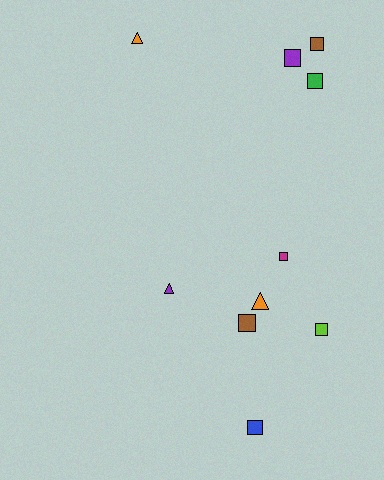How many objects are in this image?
There are 10 objects.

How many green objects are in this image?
There is 1 green object.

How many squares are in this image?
There are 7 squares.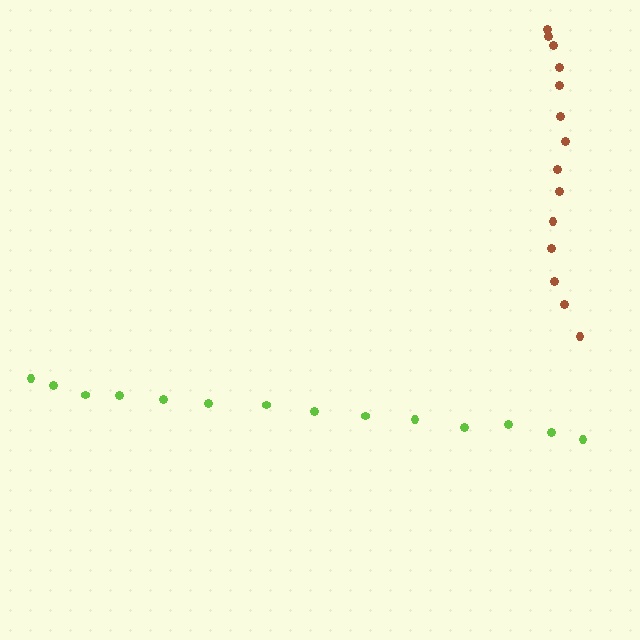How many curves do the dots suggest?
There are 2 distinct paths.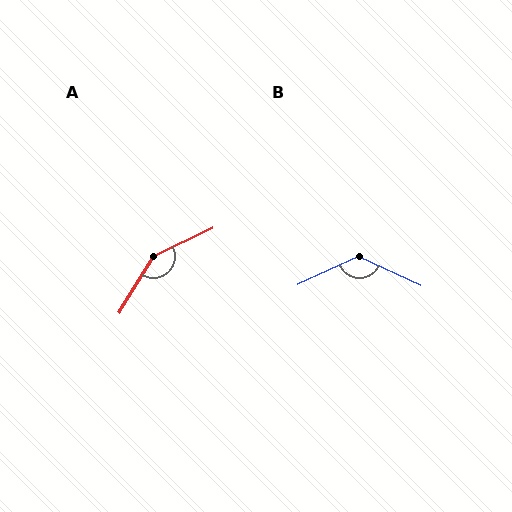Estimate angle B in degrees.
Approximately 130 degrees.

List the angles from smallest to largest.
B (130°), A (147°).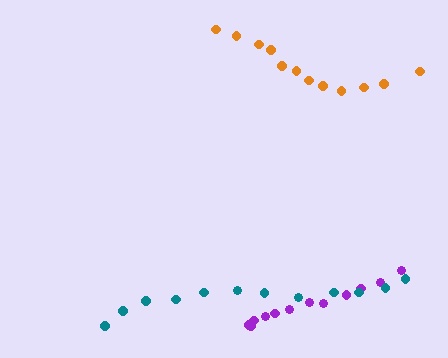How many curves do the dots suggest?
There are 3 distinct paths.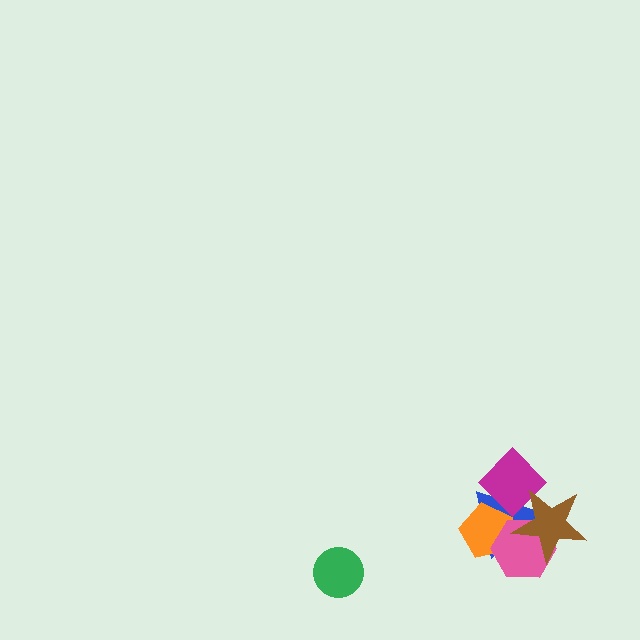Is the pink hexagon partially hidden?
Yes, it is partially covered by another shape.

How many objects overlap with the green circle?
0 objects overlap with the green circle.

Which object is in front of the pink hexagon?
The brown star is in front of the pink hexagon.